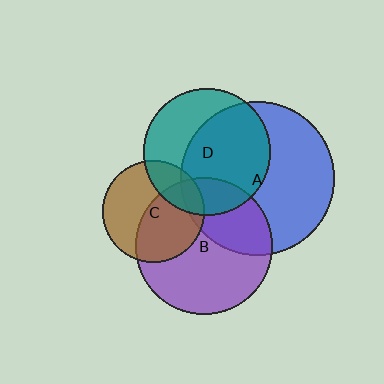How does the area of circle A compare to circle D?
Approximately 1.5 times.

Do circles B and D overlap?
Yes.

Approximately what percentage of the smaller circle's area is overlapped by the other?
Approximately 20%.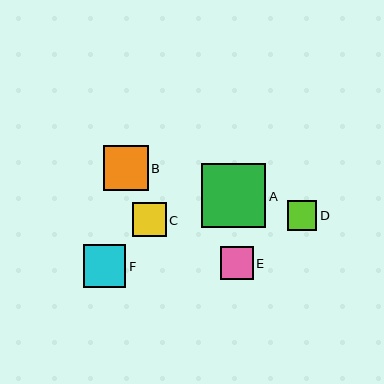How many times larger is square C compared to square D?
Square C is approximately 1.2 times the size of square D.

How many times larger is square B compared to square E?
Square B is approximately 1.4 times the size of square E.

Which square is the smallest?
Square D is the smallest with a size of approximately 29 pixels.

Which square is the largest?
Square A is the largest with a size of approximately 64 pixels.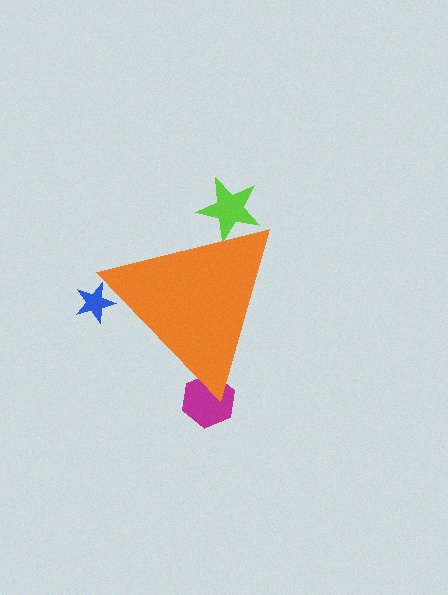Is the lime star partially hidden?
Yes, the lime star is partially hidden behind the orange triangle.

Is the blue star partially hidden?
Yes, the blue star is partially hidden behind the orange triangle.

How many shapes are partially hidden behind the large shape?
3 shapes are partially hidden.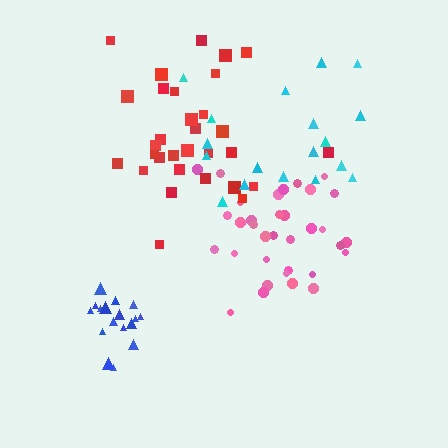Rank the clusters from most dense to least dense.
blue, pink, red, cyan.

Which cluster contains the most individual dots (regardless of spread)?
Pink (34).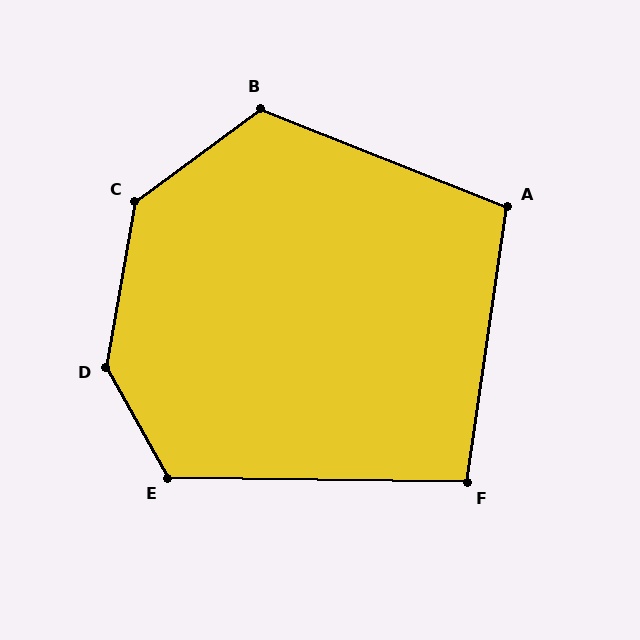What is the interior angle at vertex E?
Approximately 120 degrees (obtuse).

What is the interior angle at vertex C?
Approximately 137 degrees (obtuse).